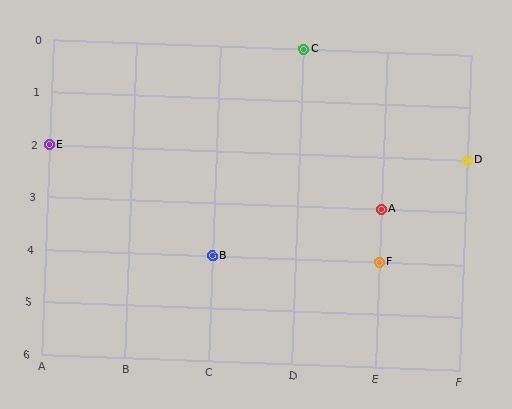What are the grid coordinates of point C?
Point C is at grid coordinates (D, 0).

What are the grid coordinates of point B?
Point B is at grid coordinates (C, 4).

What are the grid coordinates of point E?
Point E is at grid coordinates (A, 2).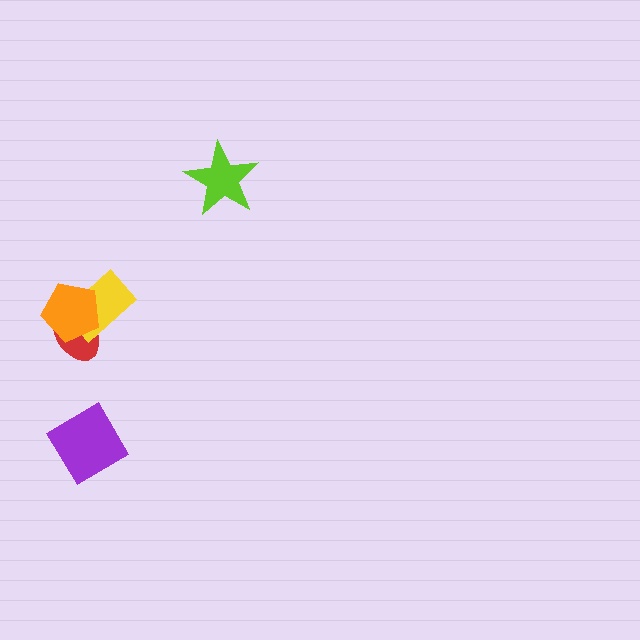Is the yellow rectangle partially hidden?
Yes, it is partially covered by another shape.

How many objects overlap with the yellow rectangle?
2 objects overlap with the yellow rectangle.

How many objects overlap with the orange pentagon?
2 objects overlap with the orange pentagon.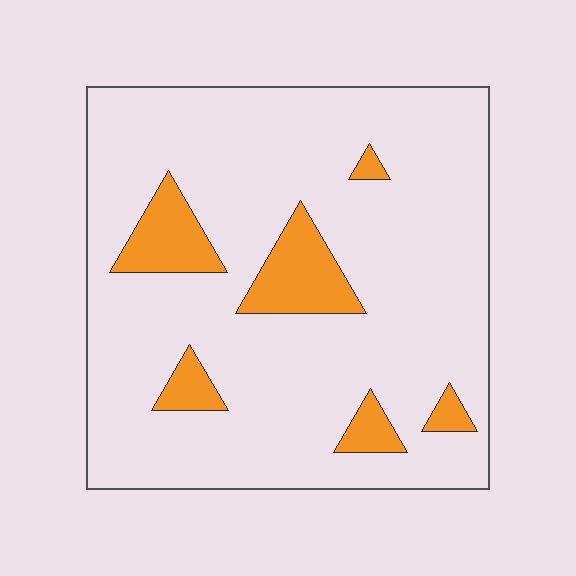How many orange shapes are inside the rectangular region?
6.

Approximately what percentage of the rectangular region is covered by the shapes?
Approximately 15%.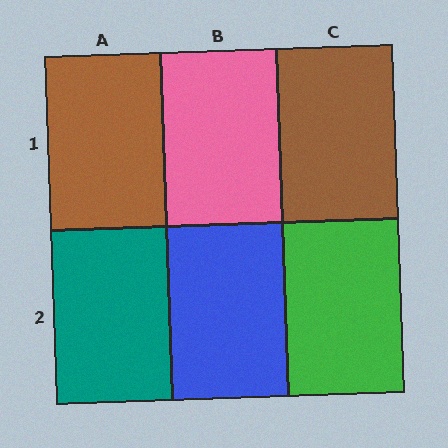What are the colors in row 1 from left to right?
Brown, pink, brown.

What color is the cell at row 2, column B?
Blue.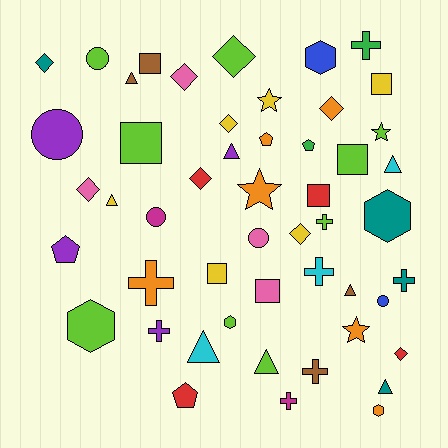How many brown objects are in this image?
There are 4 brown objects.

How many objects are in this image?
There are 50 objects.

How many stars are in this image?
There are 4 stars.